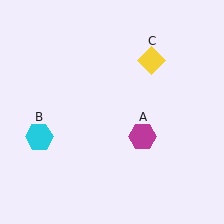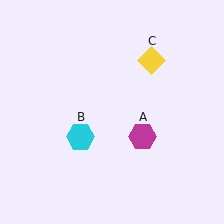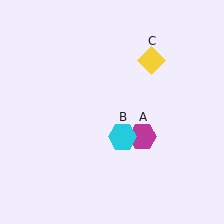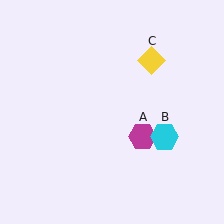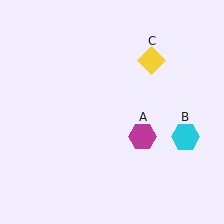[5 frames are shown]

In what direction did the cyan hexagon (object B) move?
The cyan hexagon (object B) moved right.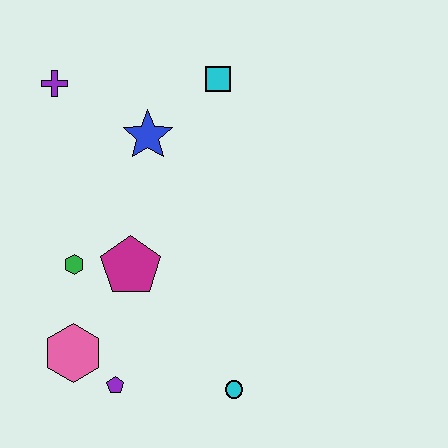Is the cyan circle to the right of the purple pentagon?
Yes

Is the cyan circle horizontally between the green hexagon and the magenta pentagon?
No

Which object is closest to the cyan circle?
The purple pentagon is closest to the cyan circle.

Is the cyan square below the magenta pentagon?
No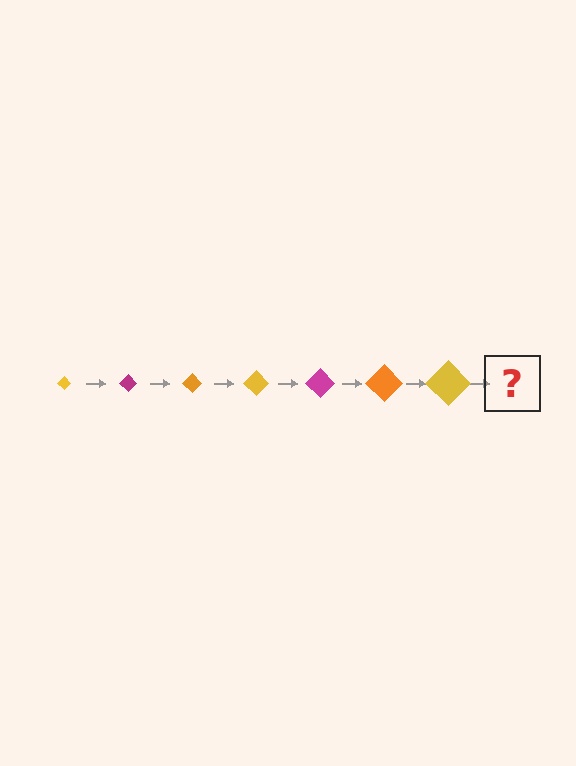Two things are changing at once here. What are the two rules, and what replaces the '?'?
The two rules are that the diamond grows larger each step and the color cycles through yellow, magenta, and orange. The '?' should be a magenta diamond, larger than the previous one.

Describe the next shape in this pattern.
It should be a magenta diamond, larger than the previous one.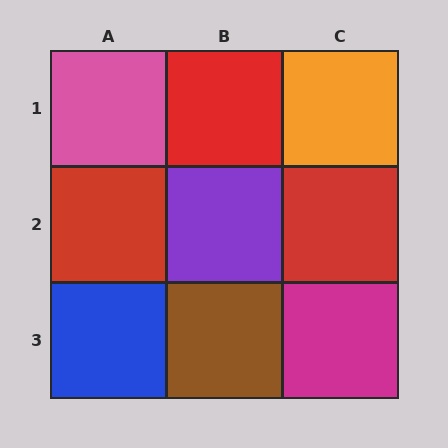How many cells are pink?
1 cell is pink.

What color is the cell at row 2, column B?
Purple.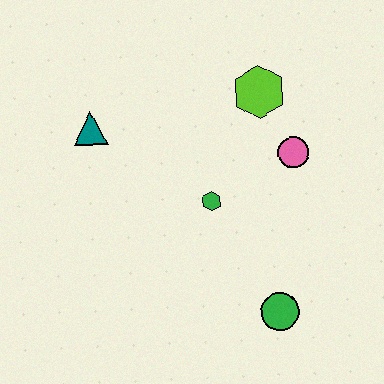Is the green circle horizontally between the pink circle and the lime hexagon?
Yes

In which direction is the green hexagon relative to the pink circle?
The green hexagon is to the left of the pink circle.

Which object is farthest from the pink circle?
The teal triangle is farthest from the pink circle.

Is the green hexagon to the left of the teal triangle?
No